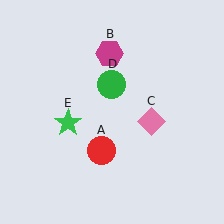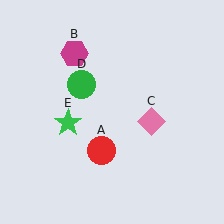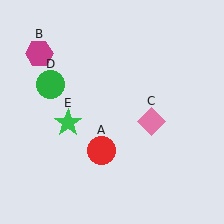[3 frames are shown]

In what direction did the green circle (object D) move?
The green circle (object D) moved left.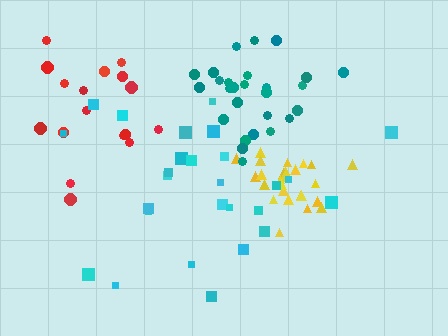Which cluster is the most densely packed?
Yellow.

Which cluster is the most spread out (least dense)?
Cyan.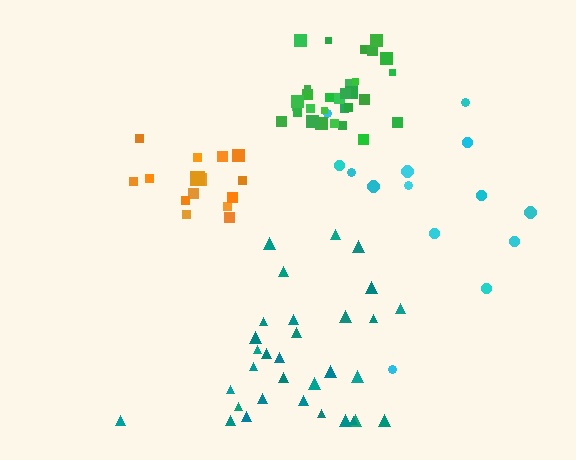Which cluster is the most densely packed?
Green.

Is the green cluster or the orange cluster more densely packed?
Green.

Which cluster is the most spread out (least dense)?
Cyan.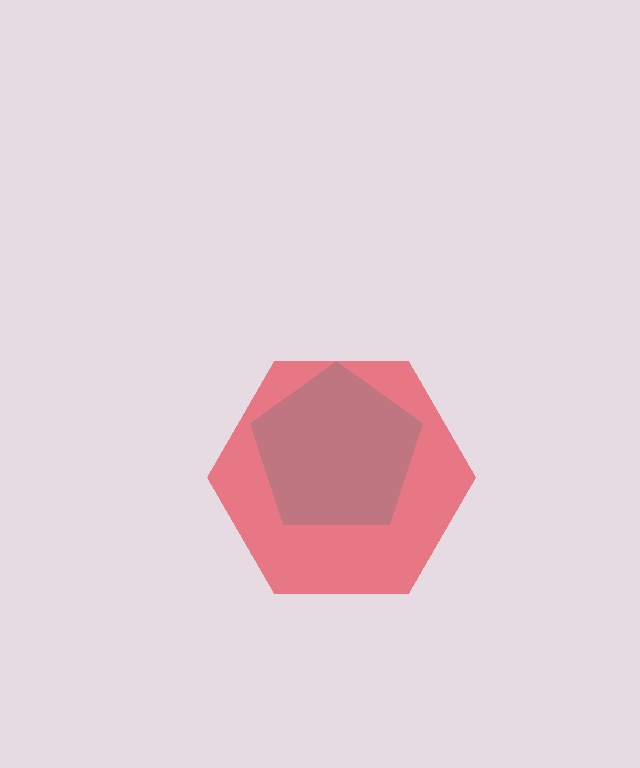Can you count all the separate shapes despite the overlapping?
Yes, there are 2 separate shapes.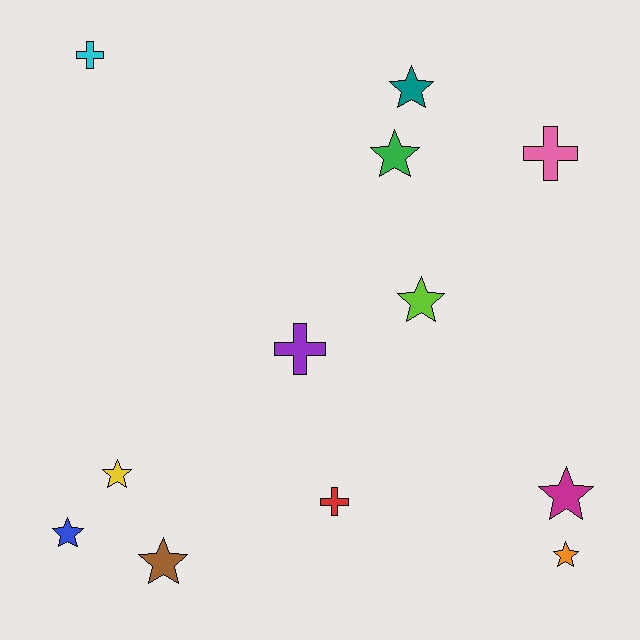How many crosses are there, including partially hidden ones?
There are 4 crosses.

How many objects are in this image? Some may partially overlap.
There are 12 objects.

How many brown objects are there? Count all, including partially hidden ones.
There is 1 brown object.